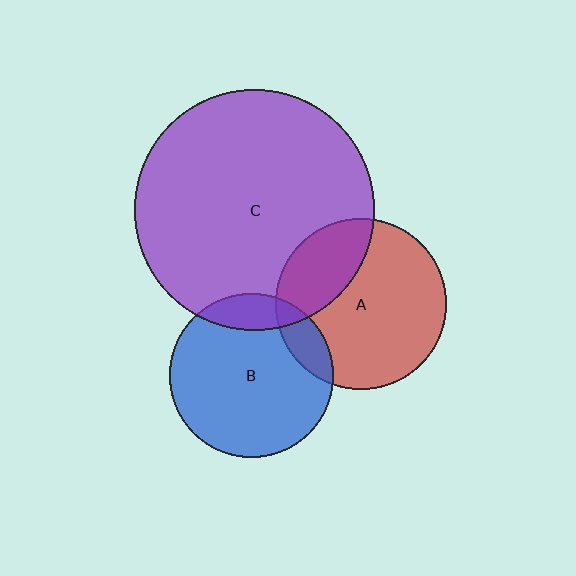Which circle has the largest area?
Circle C (purple).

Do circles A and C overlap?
Yes.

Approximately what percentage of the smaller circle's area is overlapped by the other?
Approximately 30%.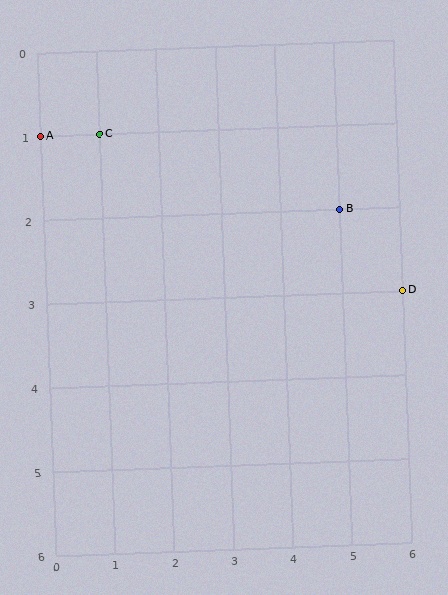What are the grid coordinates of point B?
Point B is at grid coordinates (5, 2).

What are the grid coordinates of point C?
Point C is at grid coordinates (1, 1).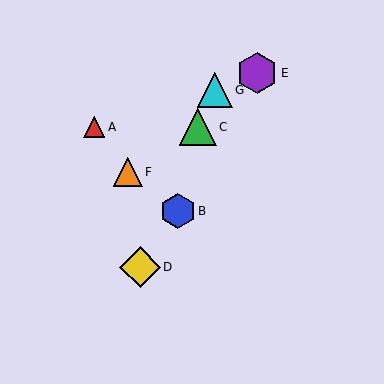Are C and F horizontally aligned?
No, C is at y≈127 and F is at y≈172.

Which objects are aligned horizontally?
Objects A, C are aligned horizontally.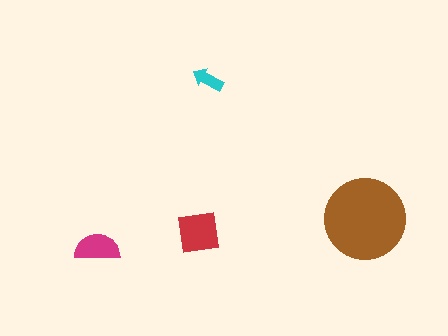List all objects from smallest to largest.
The cyan arrow, the magenta semicircle, the red square, the brown circle.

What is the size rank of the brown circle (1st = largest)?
1st.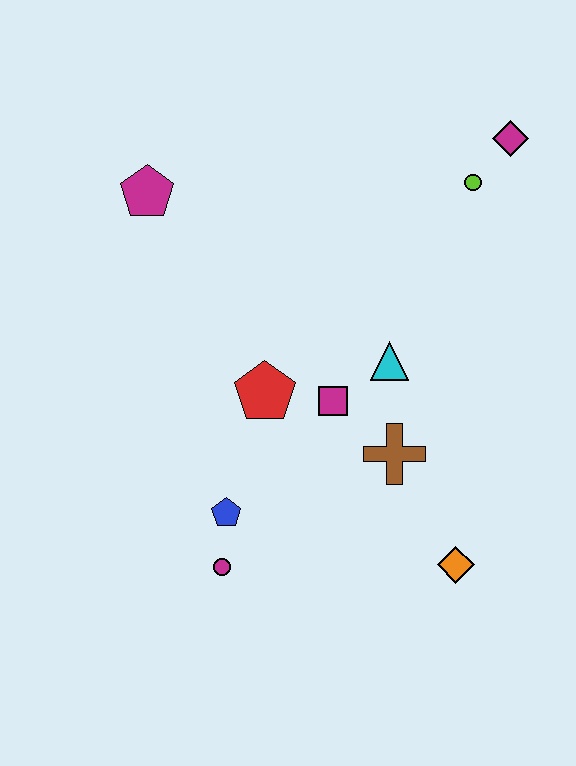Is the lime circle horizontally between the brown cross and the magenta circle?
No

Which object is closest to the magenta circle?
The blue pentagon is closest to the magenta circle.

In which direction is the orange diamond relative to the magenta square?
The orange diamond is below the magenta square.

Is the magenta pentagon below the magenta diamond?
Yes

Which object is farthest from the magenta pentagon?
The orange diamond is farthest from the magenta pentagon.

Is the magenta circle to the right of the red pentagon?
No